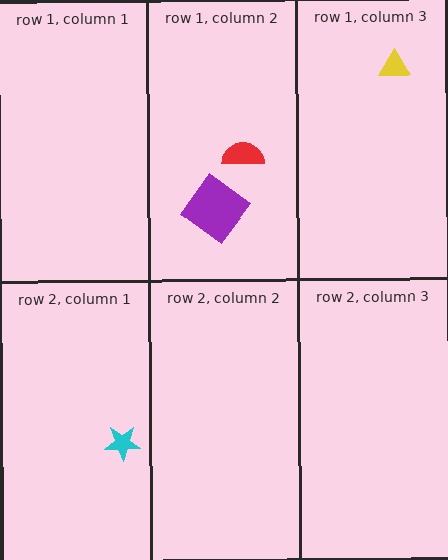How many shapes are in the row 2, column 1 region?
1.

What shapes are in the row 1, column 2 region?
The red semicircle, the purple diamond.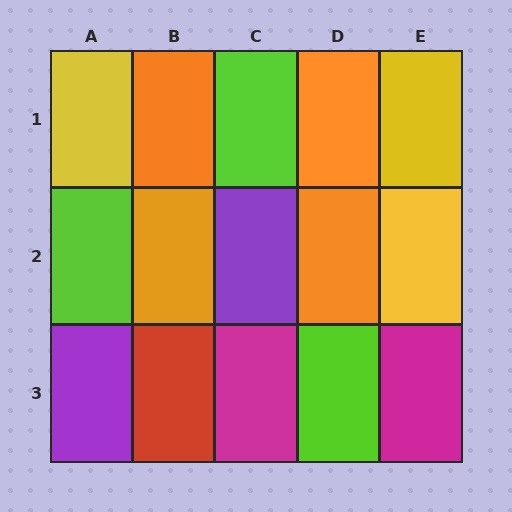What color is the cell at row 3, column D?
Lime.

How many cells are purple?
2 cells are purple.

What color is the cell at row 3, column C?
Magenta.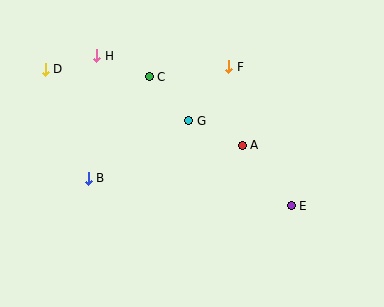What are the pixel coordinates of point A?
Point A is at (242, 145).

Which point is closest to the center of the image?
Point G at (189, 121) is closest to the center.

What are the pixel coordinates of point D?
Point D is at (45, 69).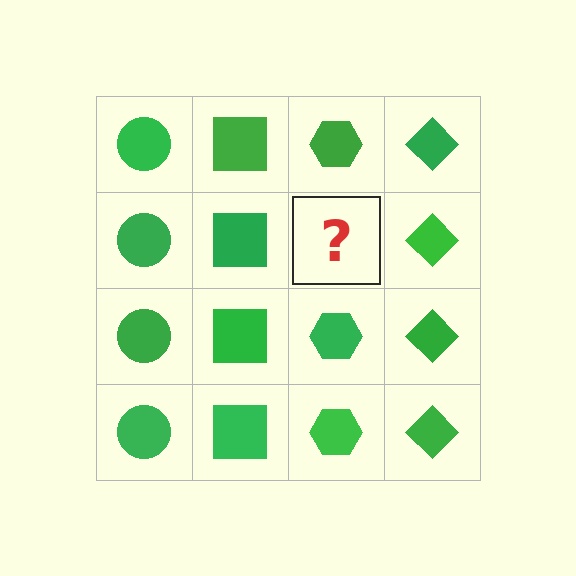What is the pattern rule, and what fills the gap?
The rule is that each column has a consistent shape. The gap should be filled with a green hexagon.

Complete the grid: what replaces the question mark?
The question mark should be replaced with a green hexagon.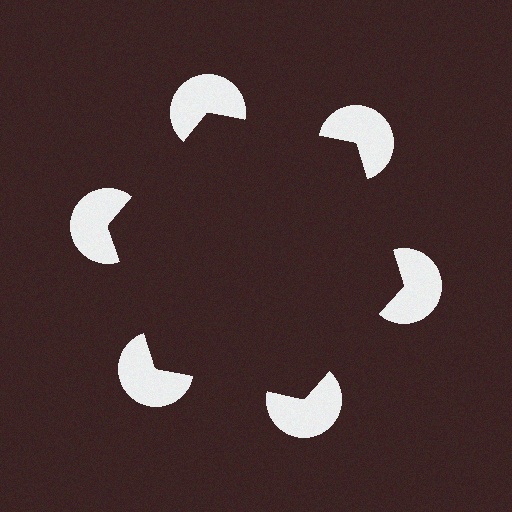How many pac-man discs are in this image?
There are 6 — one at each vertex of the illusory hexagon.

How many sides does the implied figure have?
6 sides.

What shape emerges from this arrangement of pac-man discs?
An illusory hexagon — its edges are inferred from the aligned wedge cuts in the pac-man discs, not physically drawn.